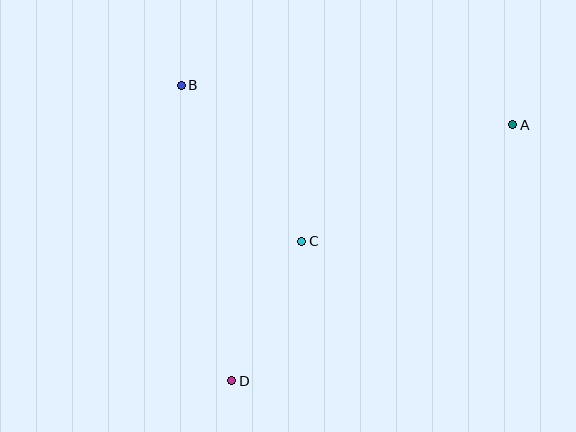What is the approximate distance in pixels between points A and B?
The distance between A and B is approximately 334 pixels.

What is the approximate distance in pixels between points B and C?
The distance between B and C is approximately 197 pixels.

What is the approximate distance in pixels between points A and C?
The distance between A and C is approximately 241 pixels.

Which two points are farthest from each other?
Points A and D are farthest from each other.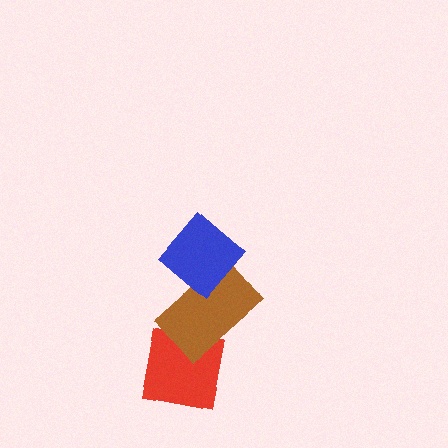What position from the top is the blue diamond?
The blue diamond is 1st from the top.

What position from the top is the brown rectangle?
The brown rectangle is 2nd from the top.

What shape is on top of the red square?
The brown rectangle is on top of the red square.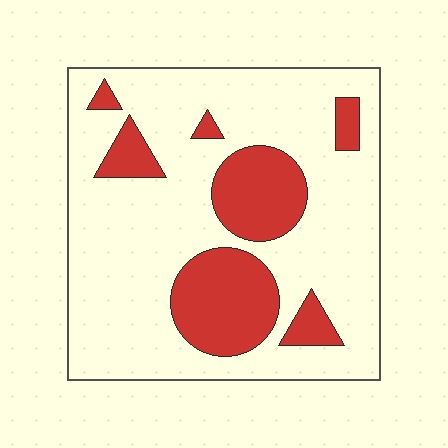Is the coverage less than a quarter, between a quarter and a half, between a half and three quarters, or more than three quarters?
Less than a quarter.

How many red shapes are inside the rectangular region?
7.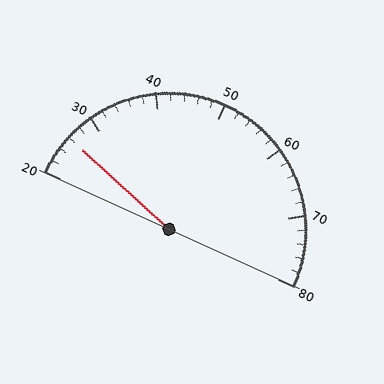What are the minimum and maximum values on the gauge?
The gauge ranges from 20 to 80.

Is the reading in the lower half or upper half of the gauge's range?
The reading is in the lower half of the range (20 to 80).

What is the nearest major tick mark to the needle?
The nearest major tick mark is 30.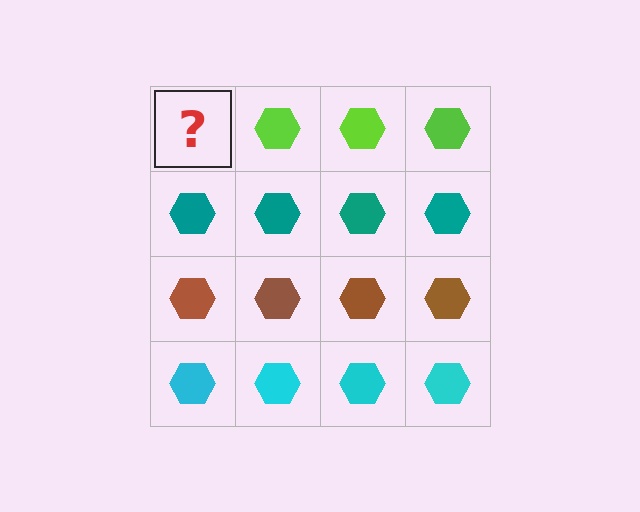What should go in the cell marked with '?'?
The missing cell should contain a lime hexagon.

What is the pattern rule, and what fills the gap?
The rule is that each row has a consistent color. The gap should be filled with a lime hexagon.